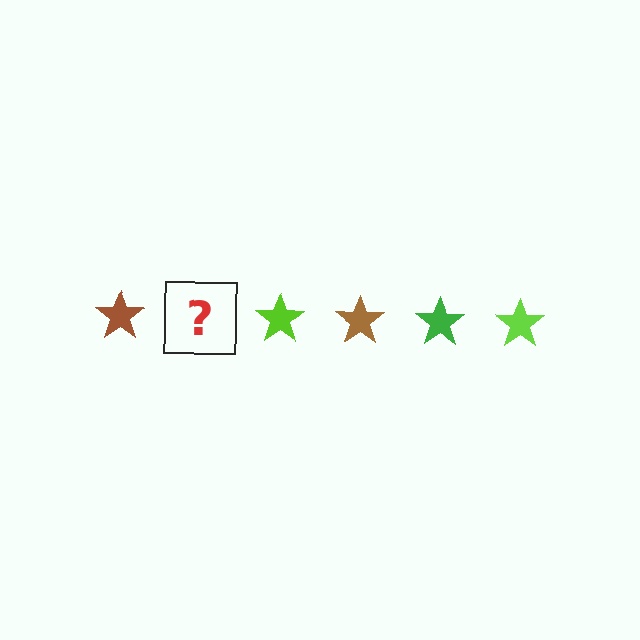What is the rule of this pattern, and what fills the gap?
The rule is that the pattern cycles through brown, green, lime stars. The gap should be filled with a green star.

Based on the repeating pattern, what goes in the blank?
The blank should be a green star.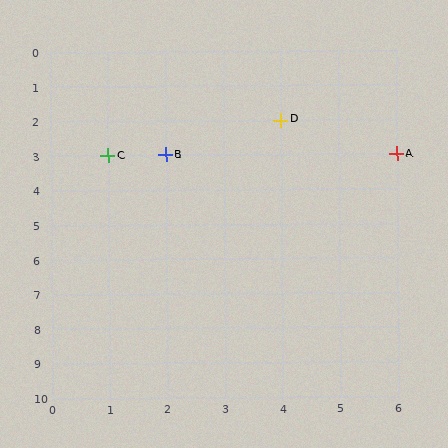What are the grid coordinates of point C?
Point C is at grid coordinates (1, 3).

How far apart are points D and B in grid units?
Points D and B are 2 columns and 1 row apart (about 2.2 grid units diagonally).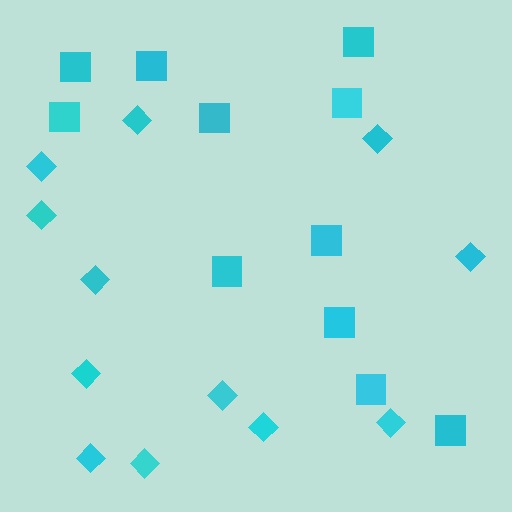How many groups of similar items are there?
There are 2 groups: one group of squares (11) and one group of diamonds (12).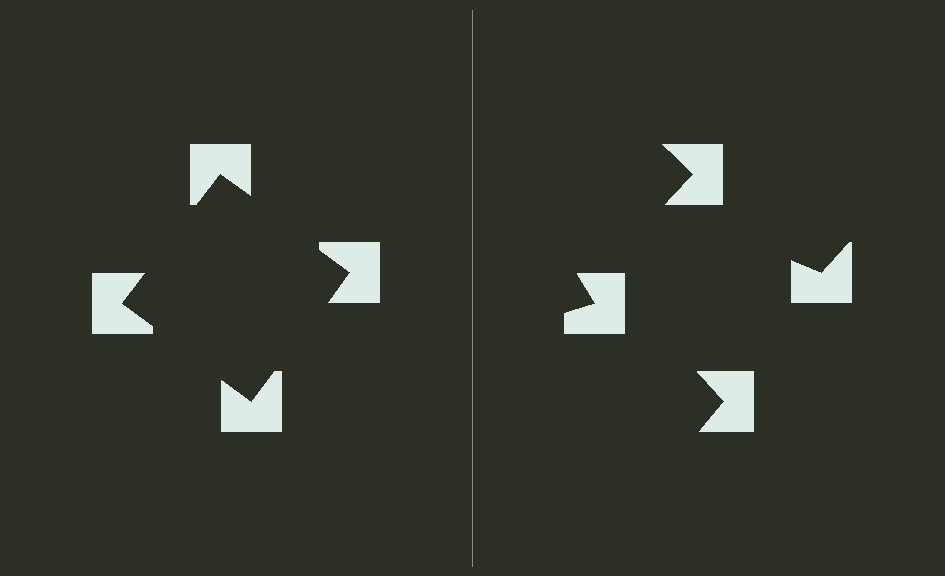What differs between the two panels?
The notched squares are positioned identically on both sides; only the wedge orientations differ. On the left they align to a square; on the right they are misaligned.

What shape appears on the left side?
An illusory square.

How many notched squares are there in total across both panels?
8 — 4 on each side.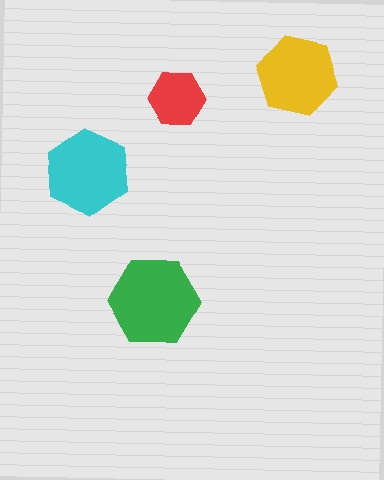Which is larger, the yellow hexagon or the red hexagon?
The yellow one.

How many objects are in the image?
There are 4 objects in the image.